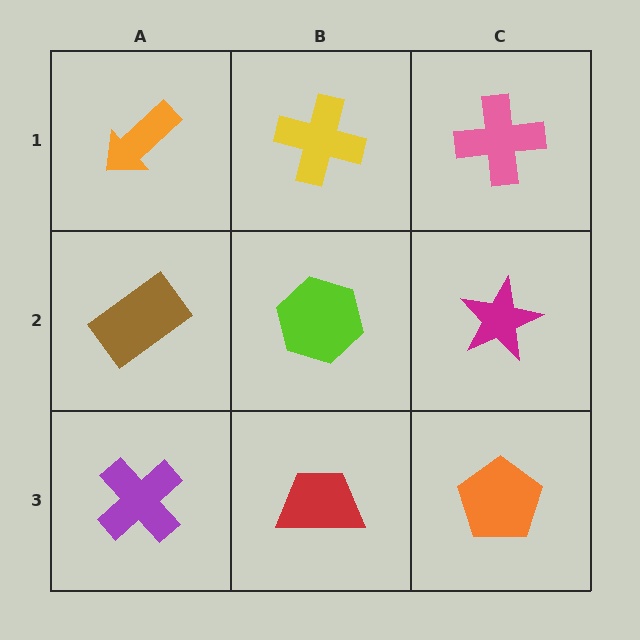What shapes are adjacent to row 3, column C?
A magenta star (row 2, column C), a red trapezoid (row 3, column B).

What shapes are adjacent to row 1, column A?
A brown rectangle (row 2, column A), a yellow cross (row 1, column B).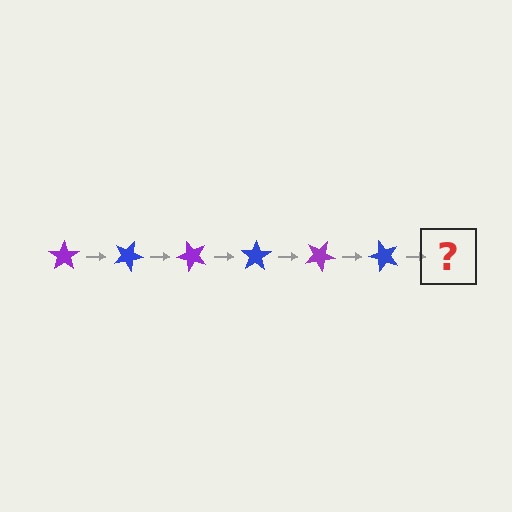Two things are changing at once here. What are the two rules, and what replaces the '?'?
The two rules are that it rotates 25 degrees each step and the color cycles through purple and blue. The '?' should be a purple star, rotated 150 degrees from the start.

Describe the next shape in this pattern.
It should be a purple star, rotated 150 degrees from the start.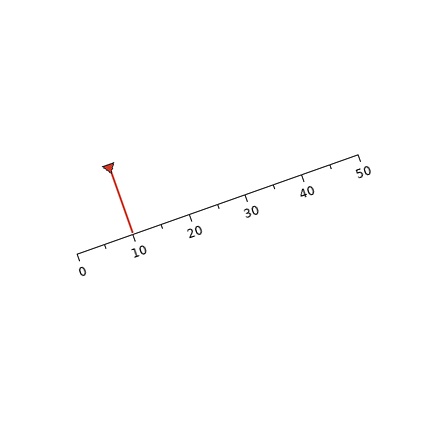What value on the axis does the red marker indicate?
The marker indicates approximately 10.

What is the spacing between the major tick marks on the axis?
The major ticks are spaced 10 apart.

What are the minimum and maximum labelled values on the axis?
The axis runs from 0 to 50.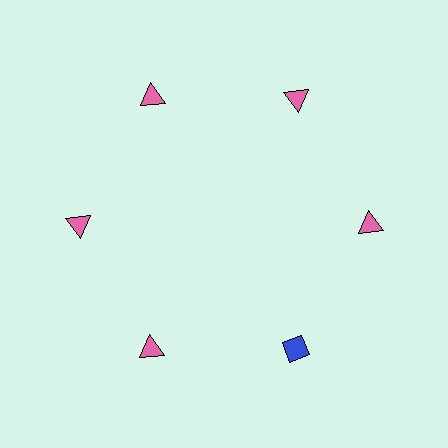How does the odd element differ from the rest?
It differs in both color (blue instead of pink) and shape (diamond instead of triangle).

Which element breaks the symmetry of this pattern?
The blue diamond at roughly the 5 o'clock position breaks the symmetry. All other shapes are pink triangles.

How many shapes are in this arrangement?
There are 6 shapes arranged in a ring pattern.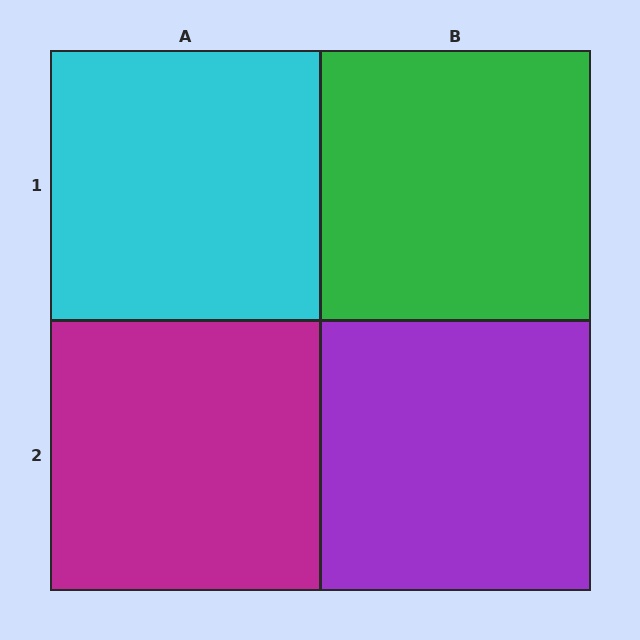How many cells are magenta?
1 cell is magenta.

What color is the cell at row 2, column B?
Purple.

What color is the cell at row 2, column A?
Magenta.